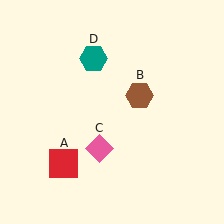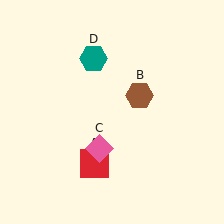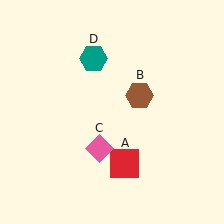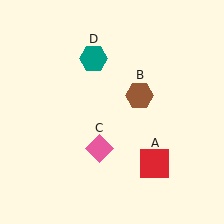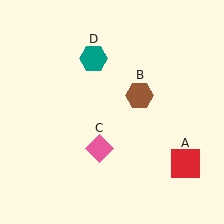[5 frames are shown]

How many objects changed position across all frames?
1 object changed position: red square (object A).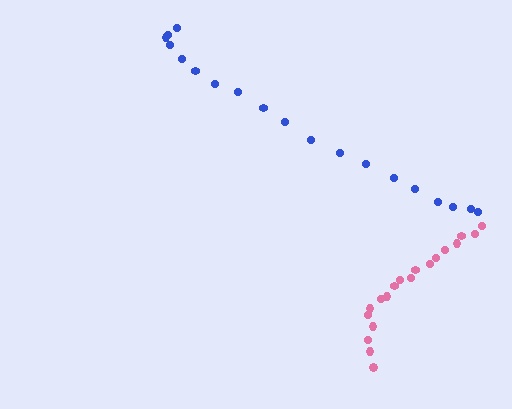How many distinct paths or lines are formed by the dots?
There are 2 distinct paths.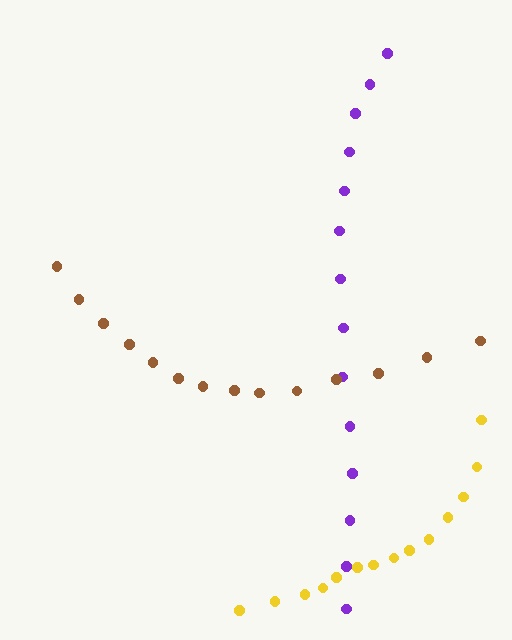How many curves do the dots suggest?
There are 3 distinct paths.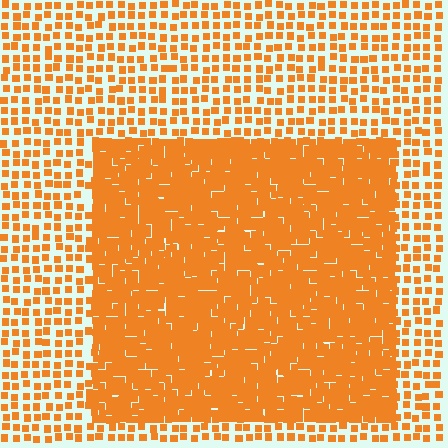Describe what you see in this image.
The image contains small orange elements arranged at two different densities. A rectangle-shaped region is visible where the elements are more densely packed than the surrounding area.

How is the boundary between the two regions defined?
The boundary is defined by a change in element density (approximately 2.6x ratio). All elements are the same color, size, and shape.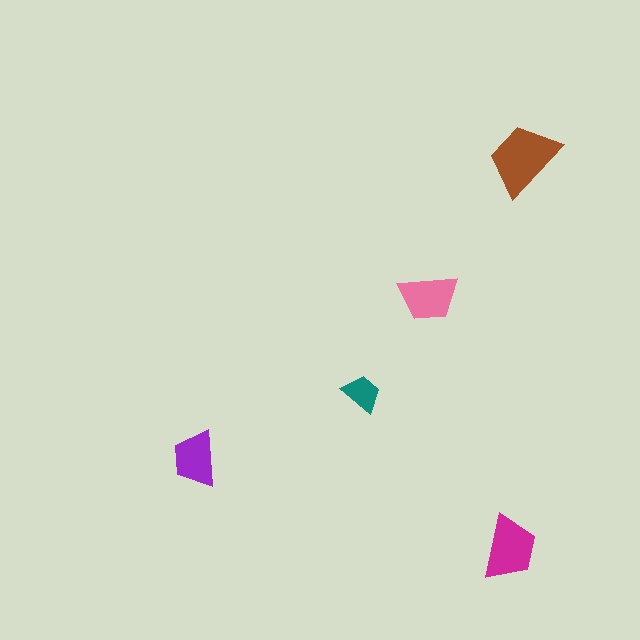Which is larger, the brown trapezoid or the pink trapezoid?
The brown one.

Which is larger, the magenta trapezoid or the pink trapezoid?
The magenta one.